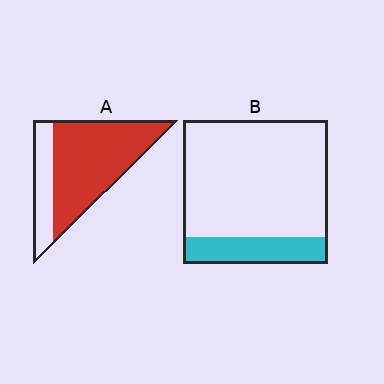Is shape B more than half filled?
No.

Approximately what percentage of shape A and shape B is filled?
A is approximately 75% and B is approximately 20%.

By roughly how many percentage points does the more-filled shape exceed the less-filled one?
By roughly 55 percentage points (A over B).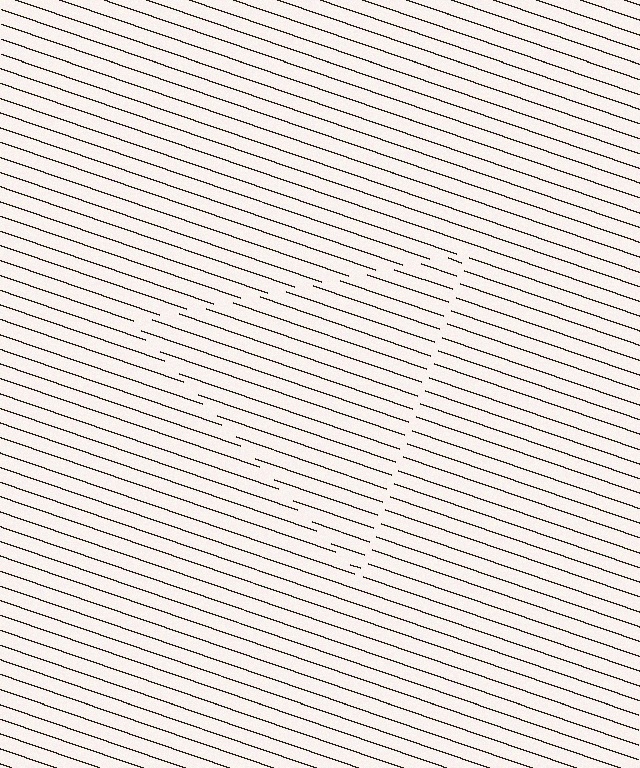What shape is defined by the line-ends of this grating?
An illusory triangle. The interior of the shape contains the same grating, shifted by half a period — the contour is defined by the phase discontinuity where line-ends from the inner and outer gratings abut.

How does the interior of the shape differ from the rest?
The interior of the shape contains the same grating, shifted by half a period — the contour is defined by the phase discontinuity where line-ends from the inner and outer gratings abut.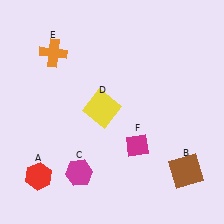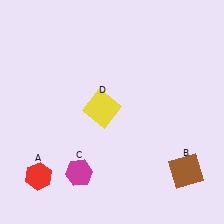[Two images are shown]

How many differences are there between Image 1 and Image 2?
There are 2 differences between the two images.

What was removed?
The orange cross (E), the magenta diamond (F) were removed in Image 2.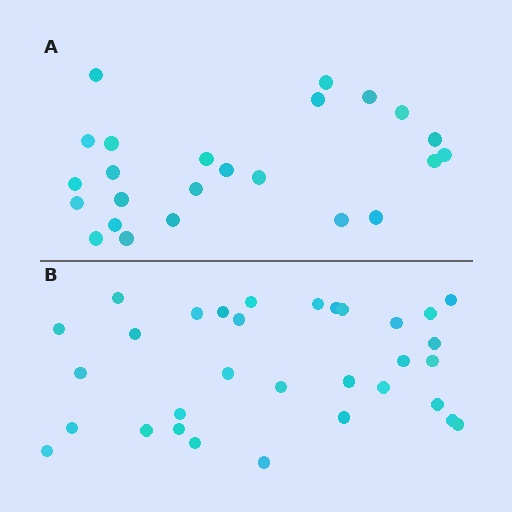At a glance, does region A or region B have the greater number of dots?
Region B (the bottom region) has more dots.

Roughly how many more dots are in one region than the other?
Region B has roughly 8 or so more dots than region A.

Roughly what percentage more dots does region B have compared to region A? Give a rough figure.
About 35% more.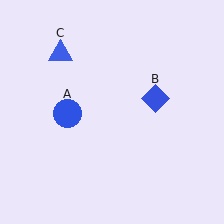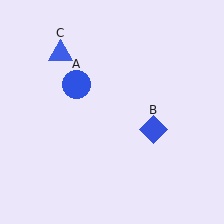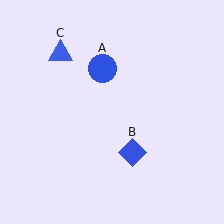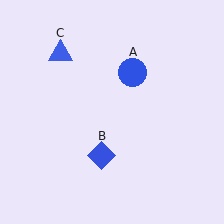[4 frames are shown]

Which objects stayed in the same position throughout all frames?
Blue triangle (object C) remained stationary.